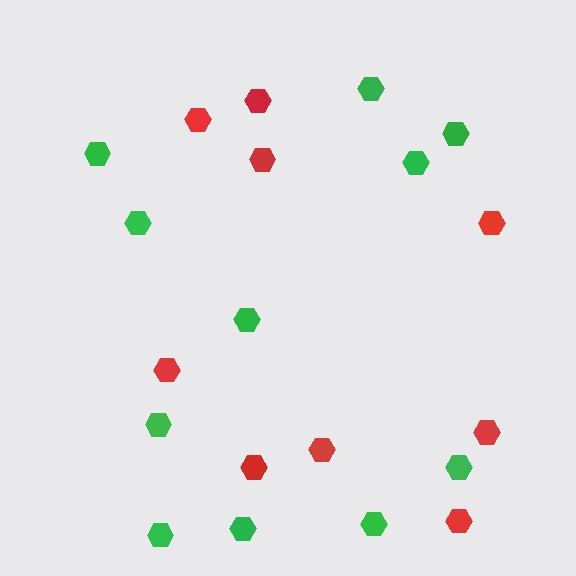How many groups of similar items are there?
There are 2 groups: one group of red hexagons (9) and one group of green hexagons (11).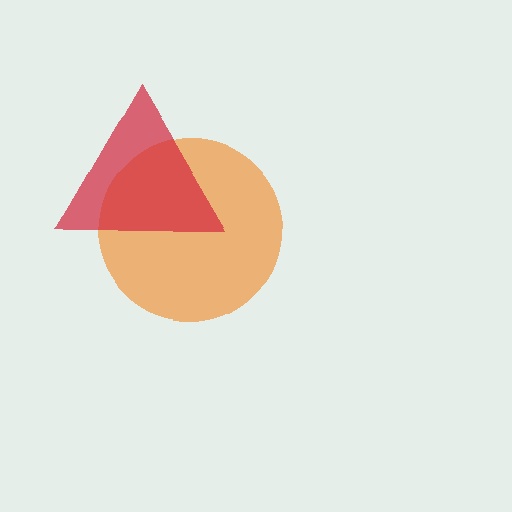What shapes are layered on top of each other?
The layered shapes are: an orange circle, a red triangle.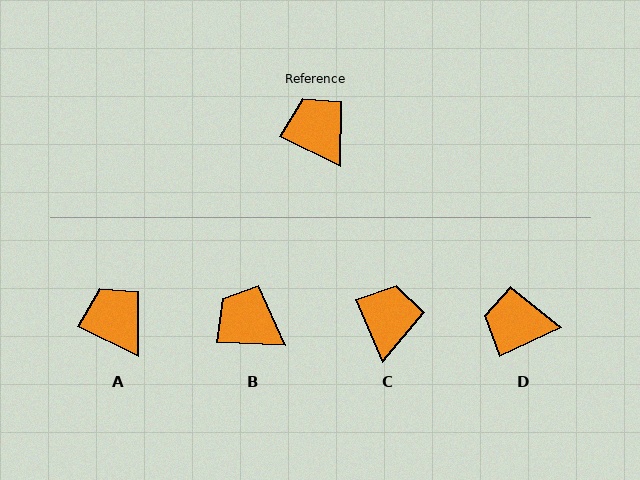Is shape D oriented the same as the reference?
No, it is off by about 51 degrees.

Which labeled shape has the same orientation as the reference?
A.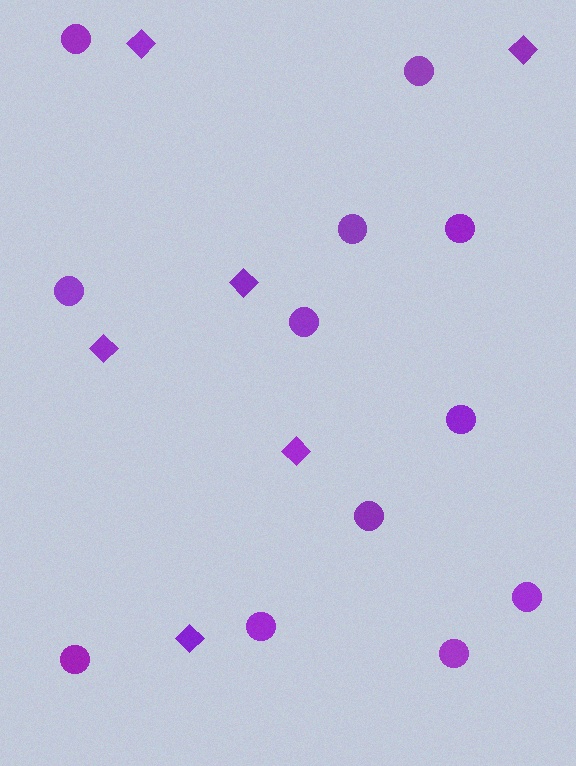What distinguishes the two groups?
There are 2 groups: one group of diamonds (6) and one group of circles (12).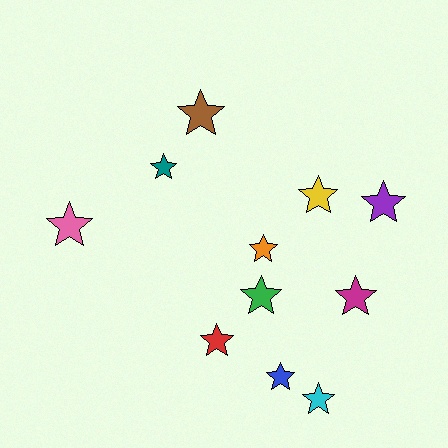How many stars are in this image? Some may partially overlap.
There are 11 stars.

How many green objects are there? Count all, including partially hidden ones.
There is 1 green object.